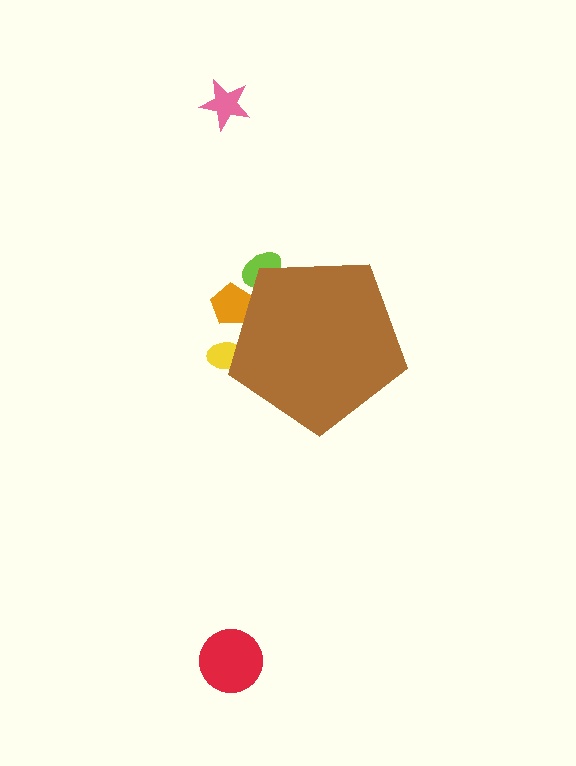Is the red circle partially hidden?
No, the red circle is fully visible.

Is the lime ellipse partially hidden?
Yes, the lime ellipse is partially hidden behind the brown pentagon.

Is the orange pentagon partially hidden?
Yes, the orange pentagon is partially hidden behind the brown pentagon.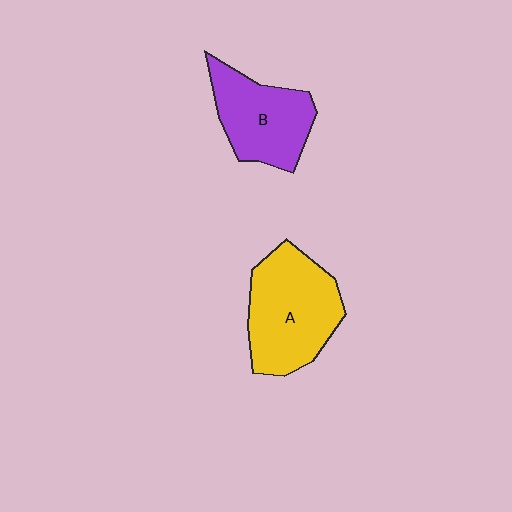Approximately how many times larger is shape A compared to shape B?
Approximately 1.3 times.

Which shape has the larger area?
Shape A (yellow).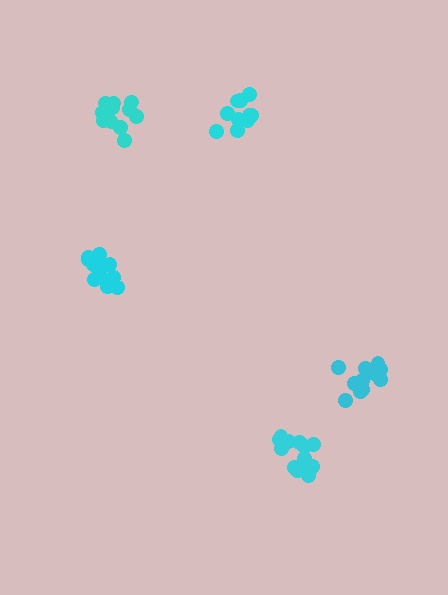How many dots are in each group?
Group 1: 15 dots, Group 2: 12 dots, Group 3: 13 dots, Group 4: 10 dots, Group 5: 13 dots (63 total).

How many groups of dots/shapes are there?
There are 5 groups.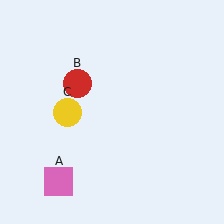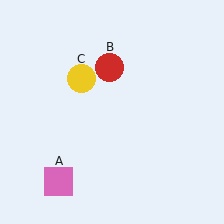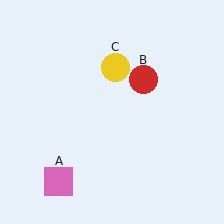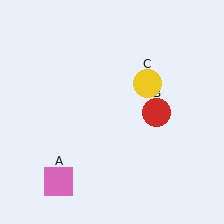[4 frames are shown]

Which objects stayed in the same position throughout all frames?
Pink square (object A) remained stationary.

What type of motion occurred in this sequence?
The red circle (object B), yellow circle (object C) rotated clockwise around the center of the scene.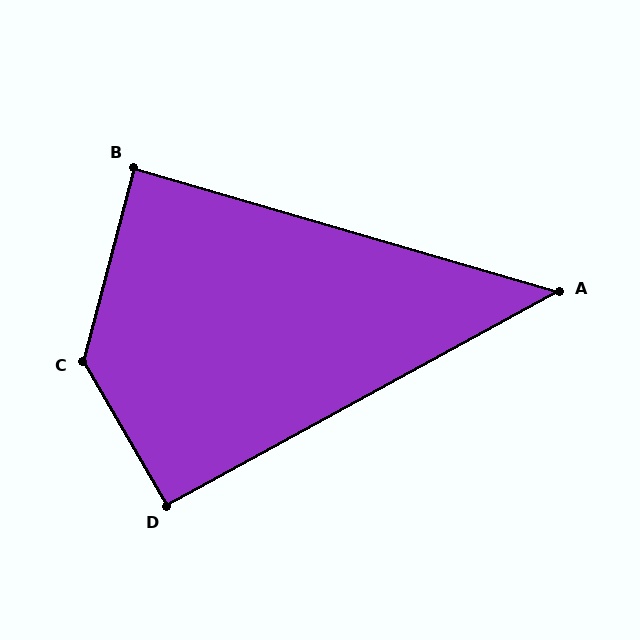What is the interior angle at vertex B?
Approximately 88 degrees (approximately right).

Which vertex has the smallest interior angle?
A, at approximately 45 degrees.